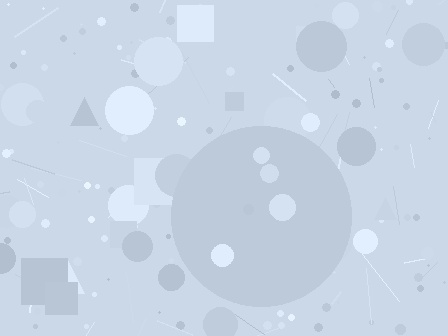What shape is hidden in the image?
A circle is hidden in the image.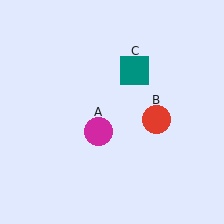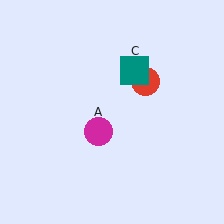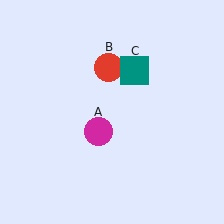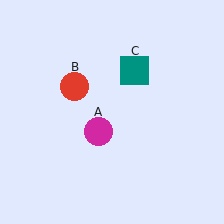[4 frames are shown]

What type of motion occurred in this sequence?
The red circle (object B) rotated counterclockwise around the center of the scene.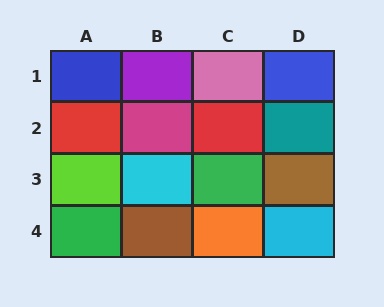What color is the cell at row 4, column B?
Brown.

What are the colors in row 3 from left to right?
Lime, cyan, green, brown.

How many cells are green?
2 cells are green.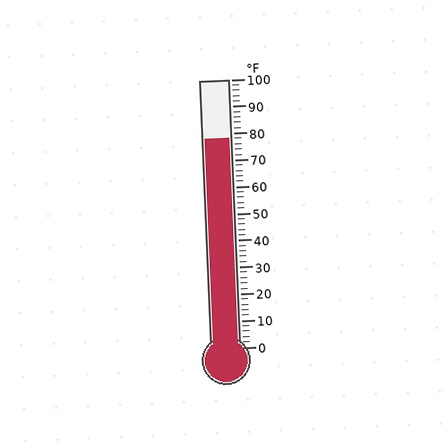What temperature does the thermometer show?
The thermometer shows approximately 78°F.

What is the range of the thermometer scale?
The thermometer scale ranges from 0°F to 100°F.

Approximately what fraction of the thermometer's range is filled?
The thermometer is filled to approximately 80% of its range.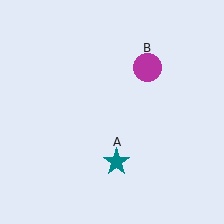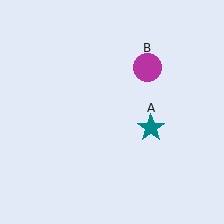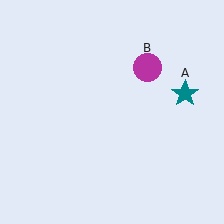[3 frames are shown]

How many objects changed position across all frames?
1 object changed position: teal star (object A).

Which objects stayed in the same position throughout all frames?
Magenta circle (object B) remained stationary.